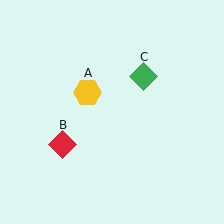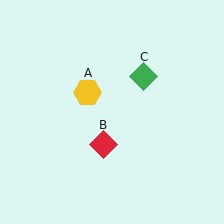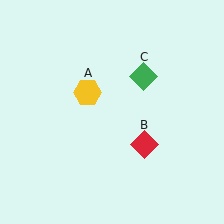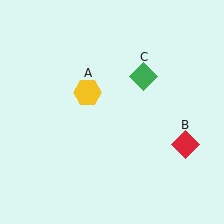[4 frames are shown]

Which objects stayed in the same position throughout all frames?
Yellow hexagon (object A) and green diamond (object C) remained stationary.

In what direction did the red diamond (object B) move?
The red diamond (object B) moved right.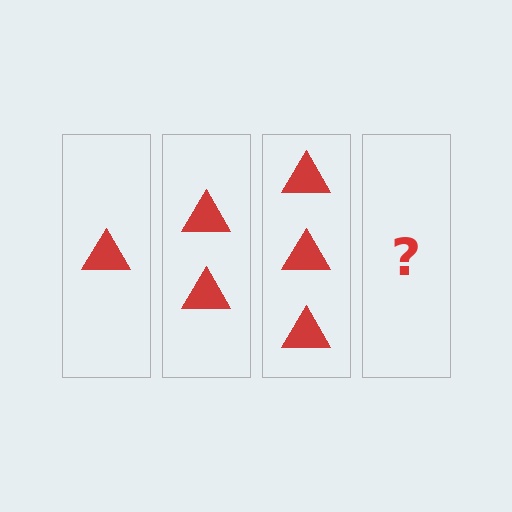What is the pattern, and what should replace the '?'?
The pattern is that each step adds one more triangle. The '?' should be 4 triangles.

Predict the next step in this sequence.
The next step is 4 triangles.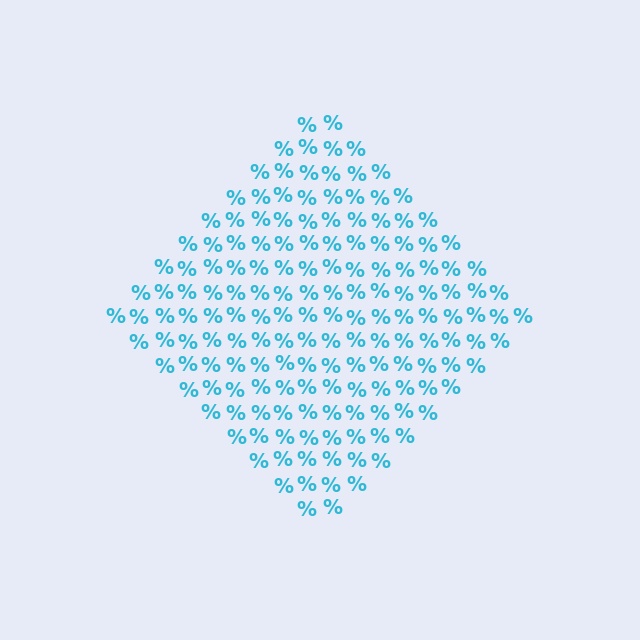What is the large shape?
The large shape is a diamond.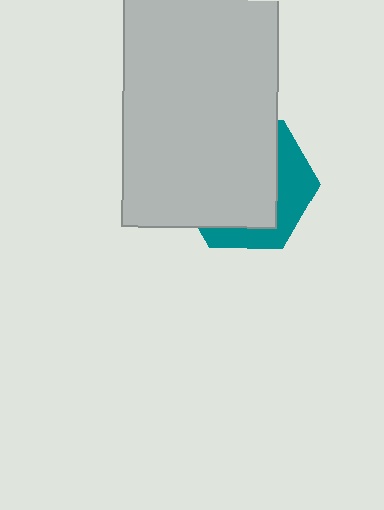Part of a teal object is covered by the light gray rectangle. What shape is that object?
It is a hexagon.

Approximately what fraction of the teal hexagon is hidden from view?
Roughly 68% of the teal hexagon is hidden behind the light gray rectangle.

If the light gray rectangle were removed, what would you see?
You would see the complete teal hexagon.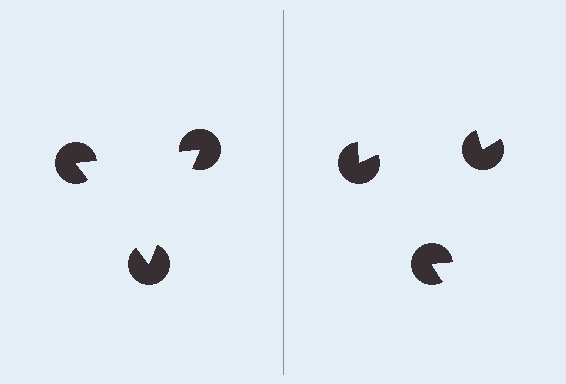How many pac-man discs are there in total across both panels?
6 — 3 on each side.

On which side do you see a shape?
An illusory triangle appears on the left side. On the right side the wedge cuts are rotated, so no coherent shape forms.